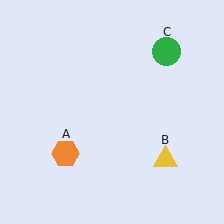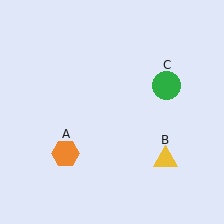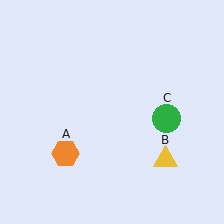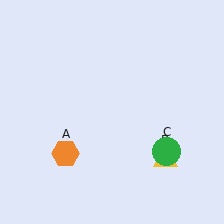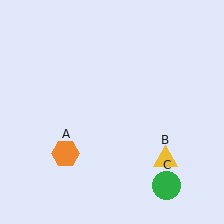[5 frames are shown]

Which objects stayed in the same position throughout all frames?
Orange hexagon (object A) and yellow triangle (object B) remained stationary.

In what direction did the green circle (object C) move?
The green circle (object C) moved down.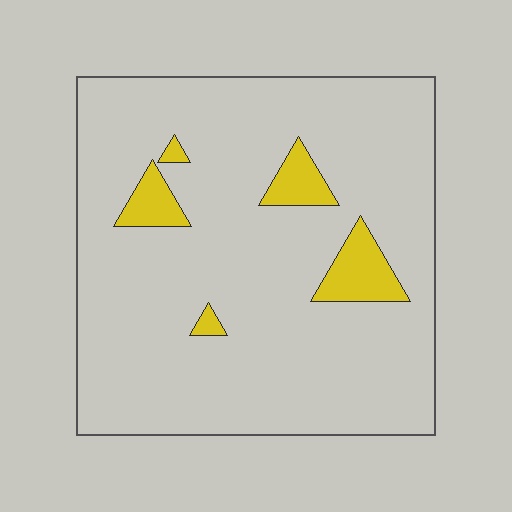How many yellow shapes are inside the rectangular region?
5.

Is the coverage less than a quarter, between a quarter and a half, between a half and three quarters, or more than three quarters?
Less than a quarter.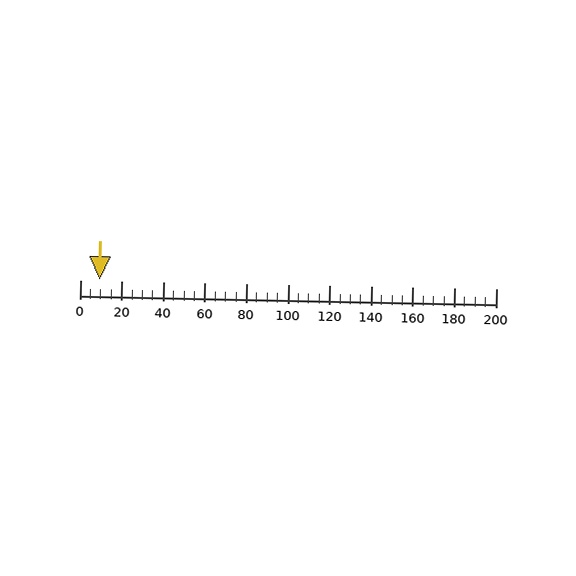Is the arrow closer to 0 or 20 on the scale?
The arrow is closer to 0.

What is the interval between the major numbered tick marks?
The major tick marks are spaced 20 units apart.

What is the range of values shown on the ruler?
The ruler shows values from 0 to 200.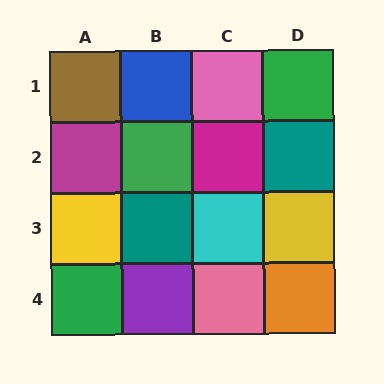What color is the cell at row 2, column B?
Green.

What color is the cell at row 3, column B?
Teal.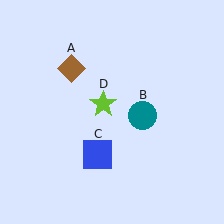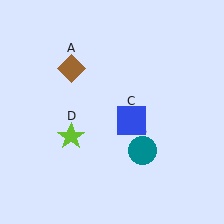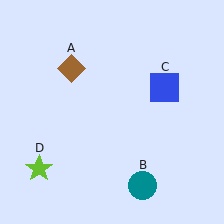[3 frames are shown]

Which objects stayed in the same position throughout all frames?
Brown diamond (object A) remained stationary.